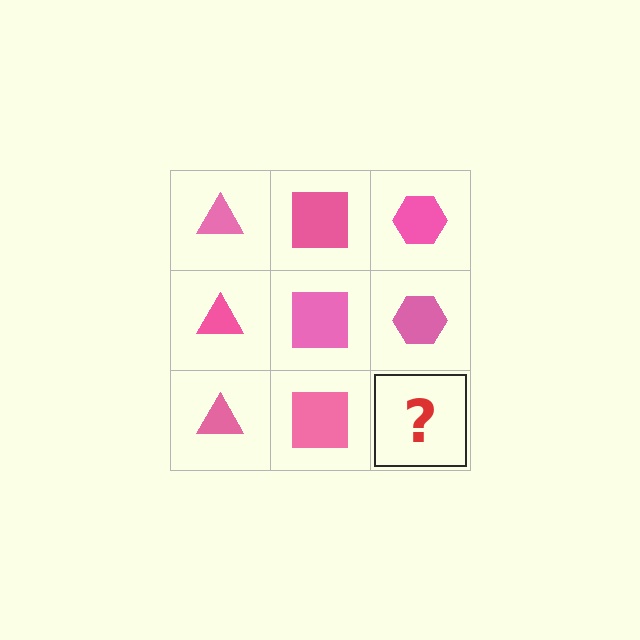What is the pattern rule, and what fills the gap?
The rule is that each column has a consistent shape. The gap should be filled with a pink hexagon.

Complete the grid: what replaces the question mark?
The question mark should be replaced with a pink hexagon.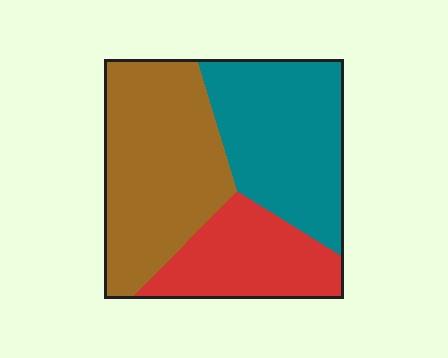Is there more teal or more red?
Teal.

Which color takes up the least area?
Red, at roughly 25%.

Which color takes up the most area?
Brown, at roughly 40%.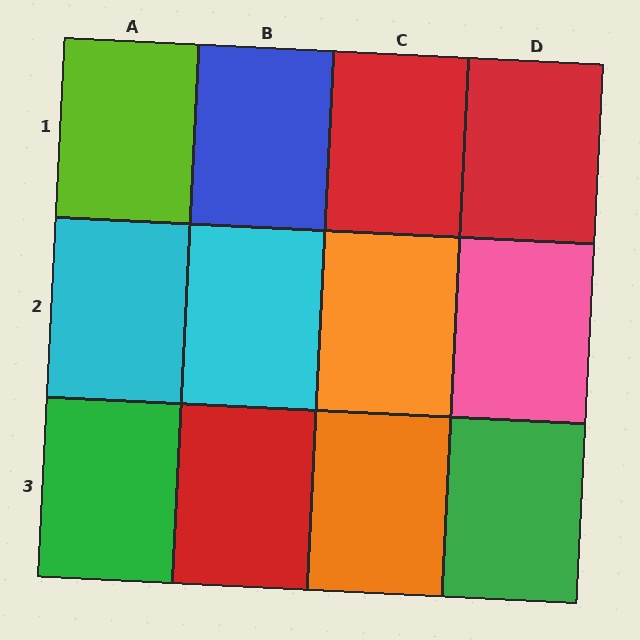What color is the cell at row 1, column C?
Red.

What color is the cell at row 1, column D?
Red.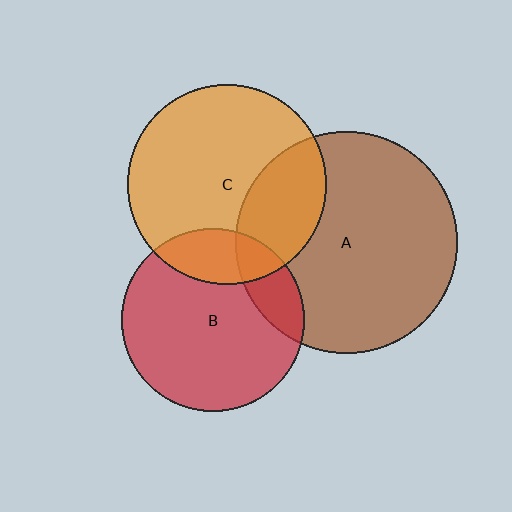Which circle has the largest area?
Circle A (brown).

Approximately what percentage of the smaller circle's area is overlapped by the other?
Approximately 15%.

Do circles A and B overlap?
Yes.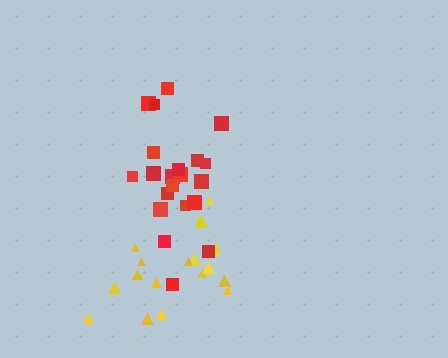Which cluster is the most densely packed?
Red.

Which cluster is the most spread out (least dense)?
Yellow.